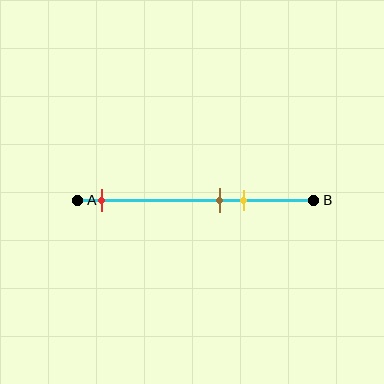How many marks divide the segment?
There are 3 marks dividing the segment.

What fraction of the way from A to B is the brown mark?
The brown mark is approximately 60% (0.6) of the way from A to B.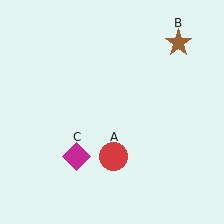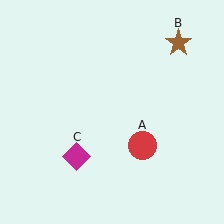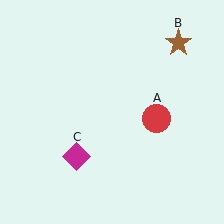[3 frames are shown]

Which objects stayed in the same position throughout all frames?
Brown star (object B) and magenta diamond (object C) remained stationary.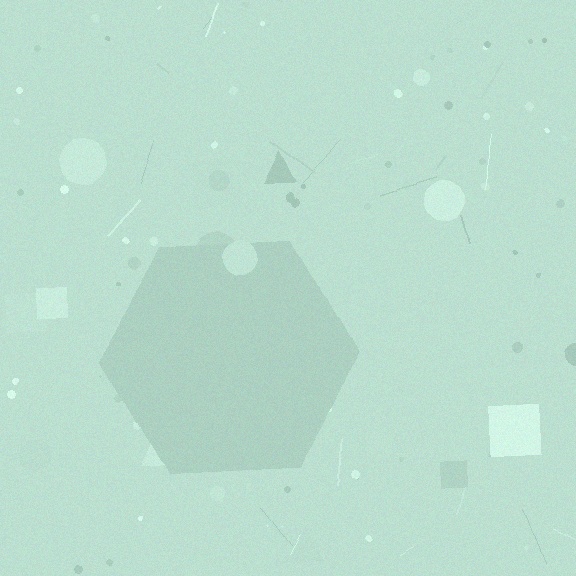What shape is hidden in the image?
A hexagon is hidden in the image.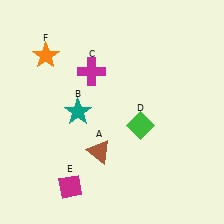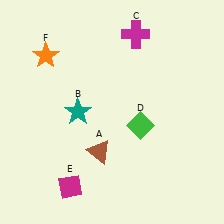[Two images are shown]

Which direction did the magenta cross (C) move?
The magenta cross (C) moved right.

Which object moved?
The magenta cross (C) moved right.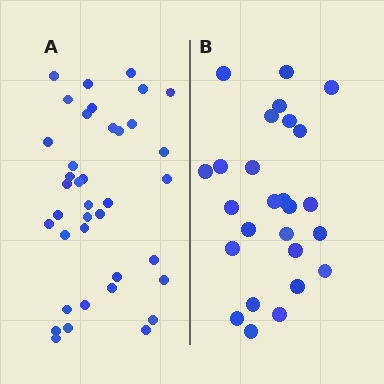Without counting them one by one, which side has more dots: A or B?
Region A (the left region) has more dots.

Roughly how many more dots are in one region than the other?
Region A has roughly 12 or so more dots than region B.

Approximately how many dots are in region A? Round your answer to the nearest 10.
About 40 dots. (The exact count is 38, which rounds to 40.)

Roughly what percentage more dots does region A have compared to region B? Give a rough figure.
About 45% more.